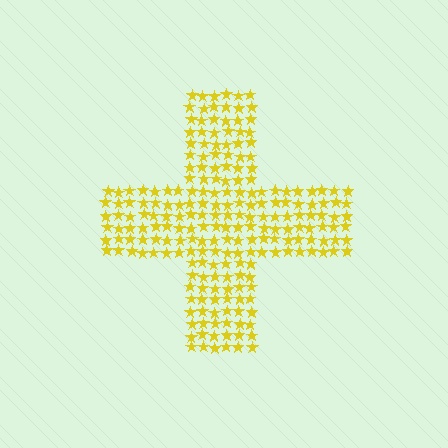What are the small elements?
The small elements are stars.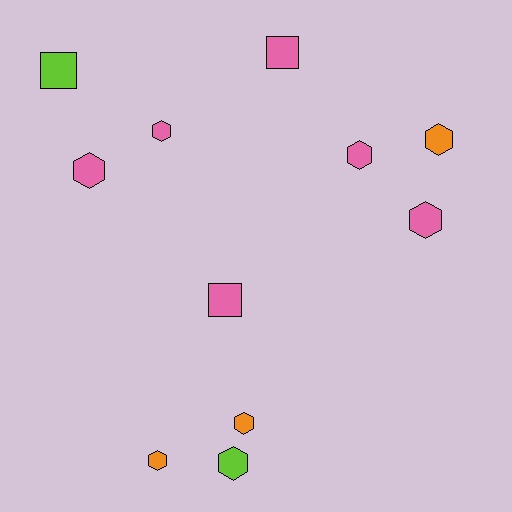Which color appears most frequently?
Pink, with 6 objects.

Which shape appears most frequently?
Hexagon, with 8 objects.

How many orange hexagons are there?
There are 3 orange hexagons.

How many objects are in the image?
There are 11 objects.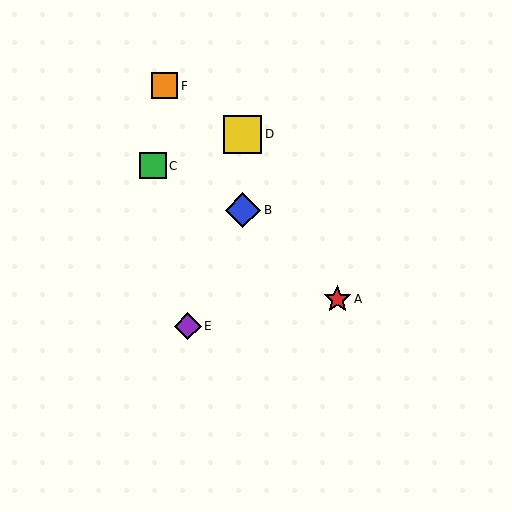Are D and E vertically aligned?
No, D is at x≈243 and E is at x≈188.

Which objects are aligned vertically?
Objects B, D are aligned vertically.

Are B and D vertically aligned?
Yes, both are at x≈243.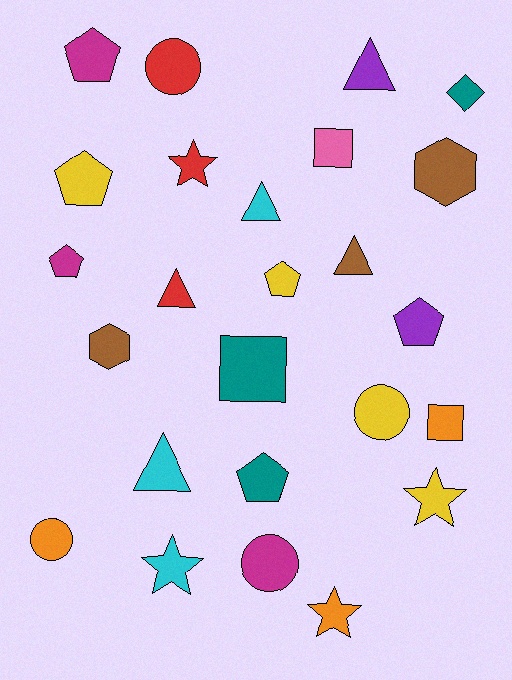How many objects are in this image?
There are 25 objects.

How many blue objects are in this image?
There are no blue objects.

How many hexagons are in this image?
There are 2 hexagons.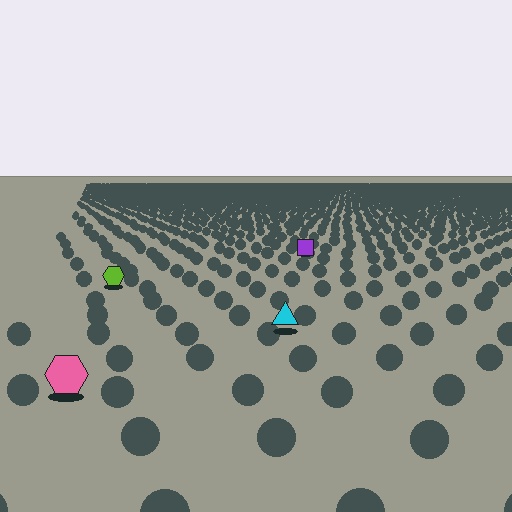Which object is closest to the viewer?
The pink hexagon is closest. The texture marks near it are larger and more spread out.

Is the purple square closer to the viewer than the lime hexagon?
No. The lime hexagon is closer — you can tell from the texture gradient: the ground texture is coarser near it.